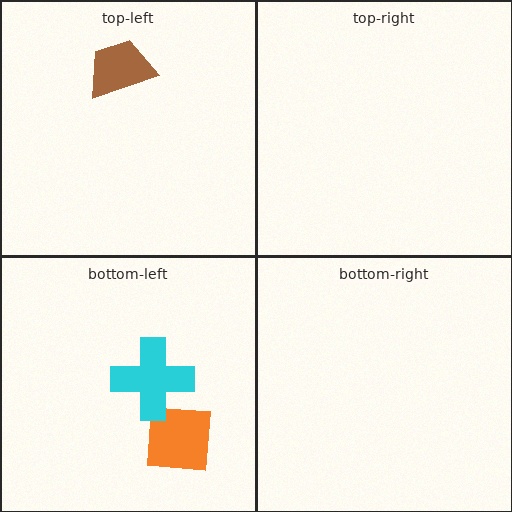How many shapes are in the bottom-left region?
2.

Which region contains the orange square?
The bottom-left region.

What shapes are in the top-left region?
The brown trapezoid.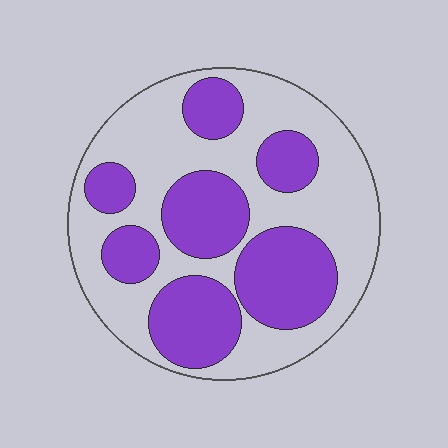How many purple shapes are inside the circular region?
7.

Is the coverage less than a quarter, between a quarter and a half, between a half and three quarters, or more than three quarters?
Between a quarter and a half.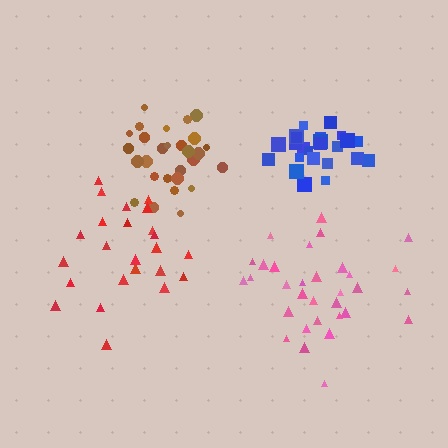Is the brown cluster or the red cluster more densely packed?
Brown.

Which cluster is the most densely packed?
Blue.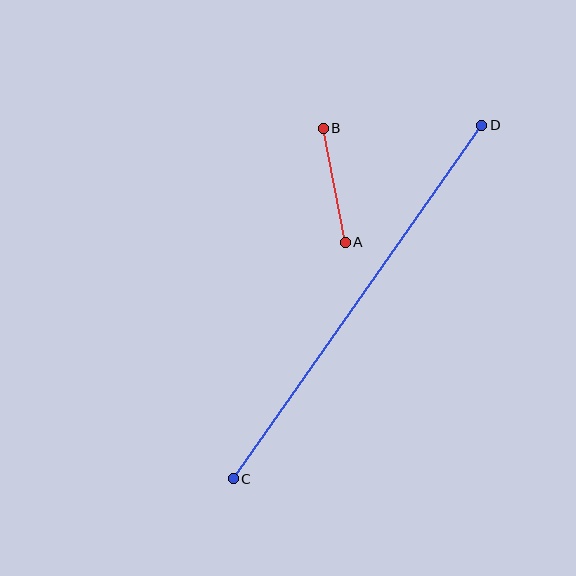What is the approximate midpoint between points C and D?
The midpoint is at approximately (358, 302) pixels.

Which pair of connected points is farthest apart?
Points C and D are farthest apart.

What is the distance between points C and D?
The distance is approximately 432 pixels.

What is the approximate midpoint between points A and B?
The midpoint is at approximately (334, 185) pixels.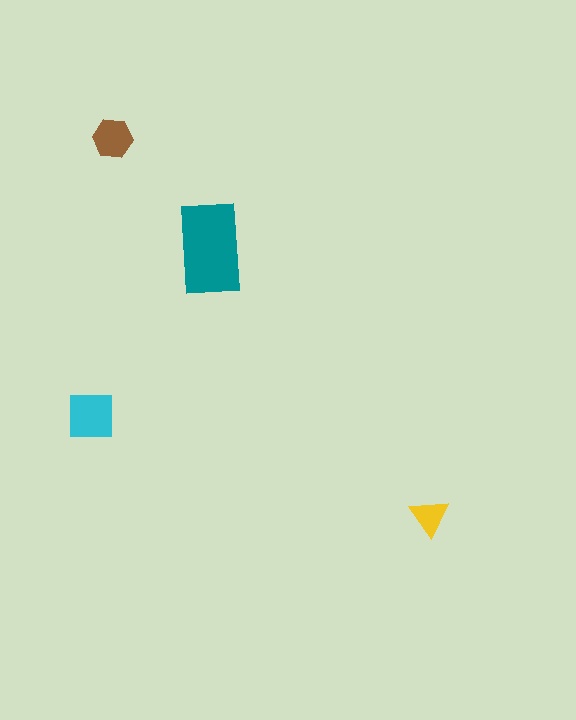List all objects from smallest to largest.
The yellow triangle, the brown hexagon, the cyan square, the teal rectangle.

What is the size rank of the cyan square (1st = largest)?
2nd.